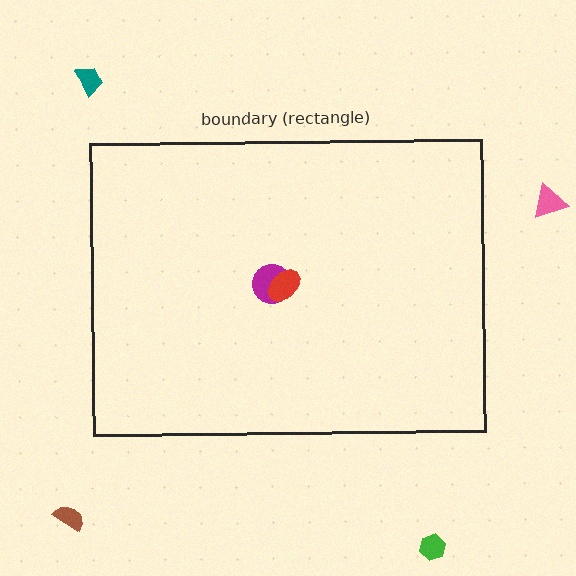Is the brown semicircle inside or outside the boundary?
Outside.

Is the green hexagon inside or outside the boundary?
Outside.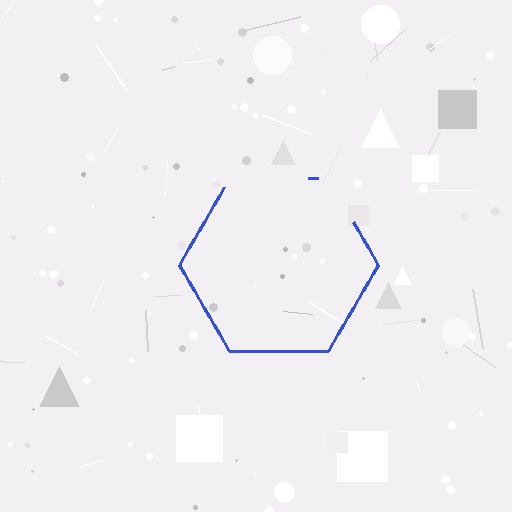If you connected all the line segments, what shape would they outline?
They would outline a hexagon.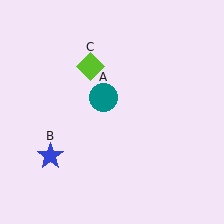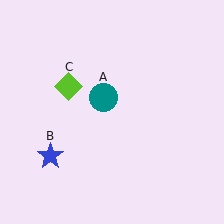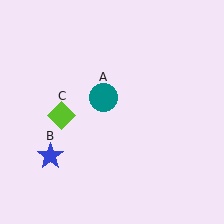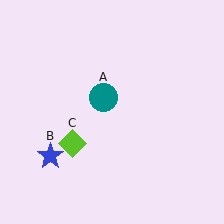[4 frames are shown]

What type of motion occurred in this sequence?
The lime diamond (object C) rotated counterclockwise around the center of the scene.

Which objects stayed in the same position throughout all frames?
Teal circle (object A) and blue star (object B) remained stationary.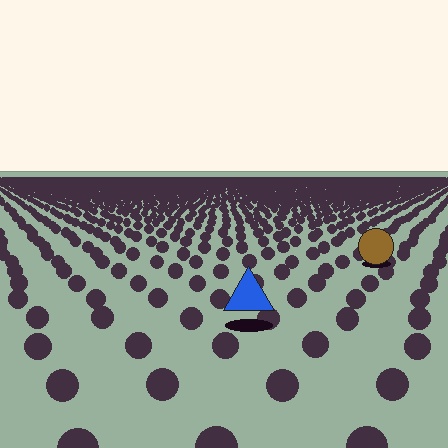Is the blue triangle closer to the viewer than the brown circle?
Yes. The blue triangle is closer — you can tell from the texture gradient: the ground texture is coarser near it.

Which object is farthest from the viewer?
The brown circle is farthest from the viewer. It appears smaller and the ground texture around it is denser.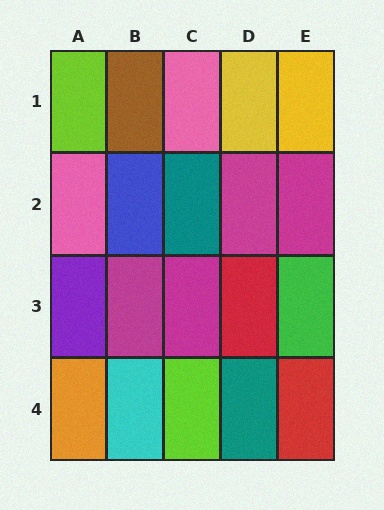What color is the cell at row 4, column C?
Lime.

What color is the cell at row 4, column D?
Teal.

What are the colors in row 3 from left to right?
Purple, magenta, magenta, red, green.